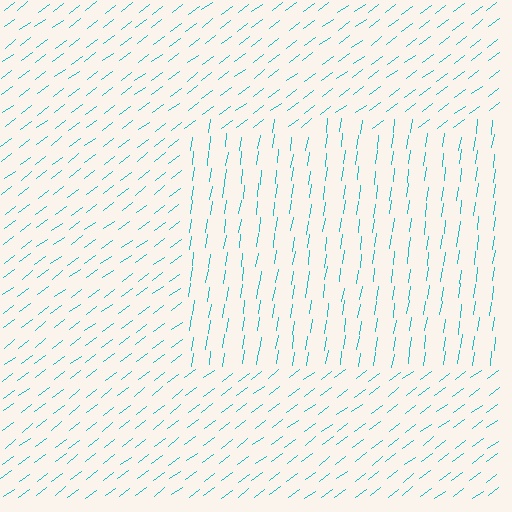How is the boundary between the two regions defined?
The boundary is defined purely by a change in line orientation (approximately 45 degrees difference). All lines are the same color and thickness.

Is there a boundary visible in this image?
Yes, there is a texture boundary formed by a change in line orientation.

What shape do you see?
I see a rectangle.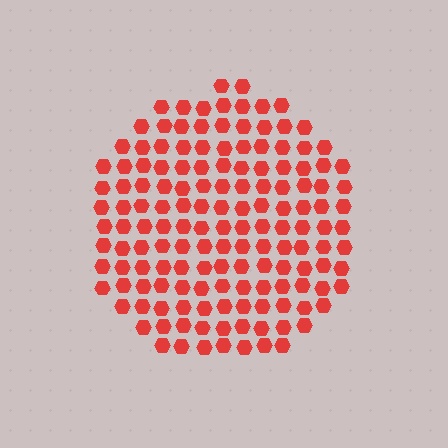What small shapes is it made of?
It is made of small hexagons.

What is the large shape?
The large shape is a circle.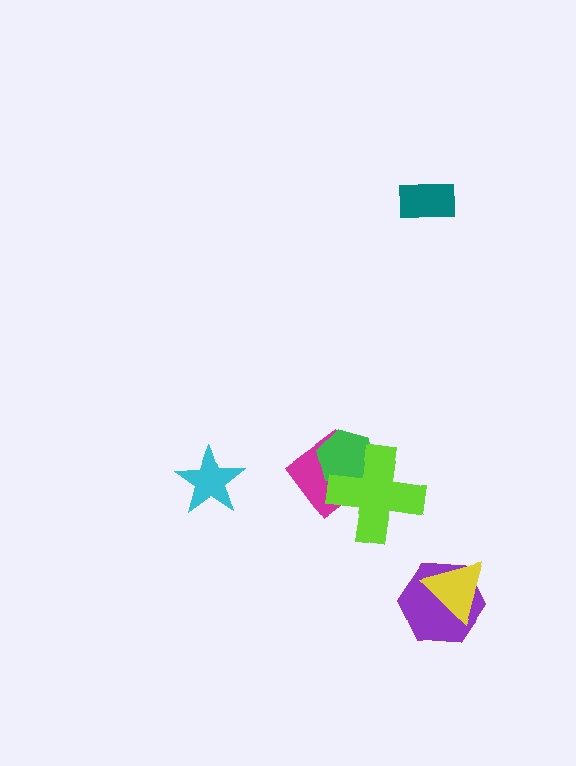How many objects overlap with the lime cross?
2 objects overlap with the lime cross.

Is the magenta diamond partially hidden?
Yes, it is partially covered by another shape.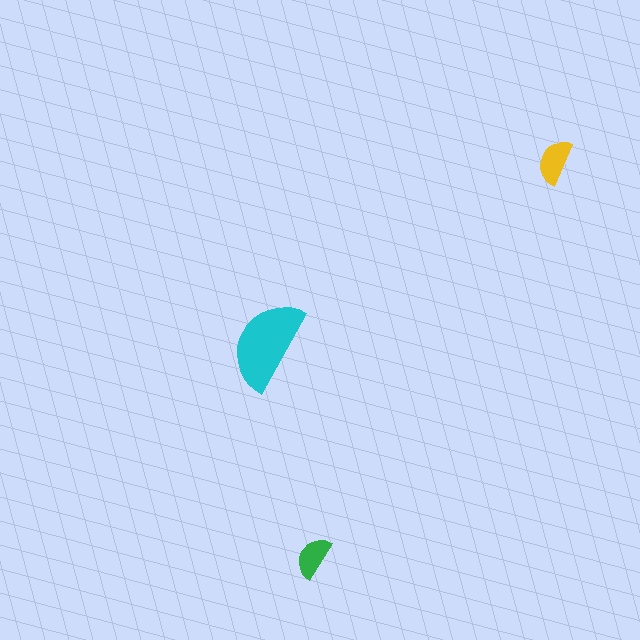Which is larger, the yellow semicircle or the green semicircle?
The yellow one.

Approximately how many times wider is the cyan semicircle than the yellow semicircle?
About 2 times wider.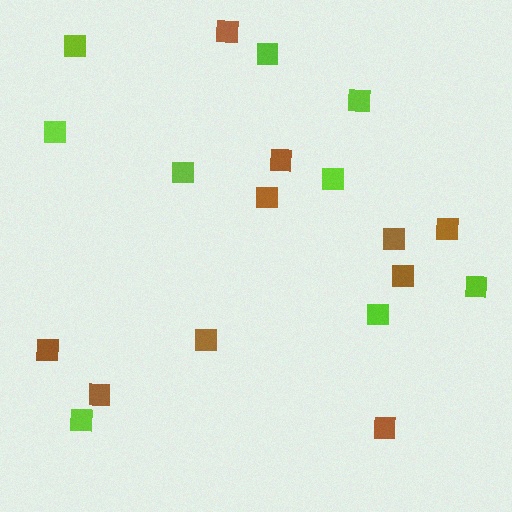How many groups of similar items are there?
There are 2 groups: one group of brown squares (10) and one group of lime squares (9).